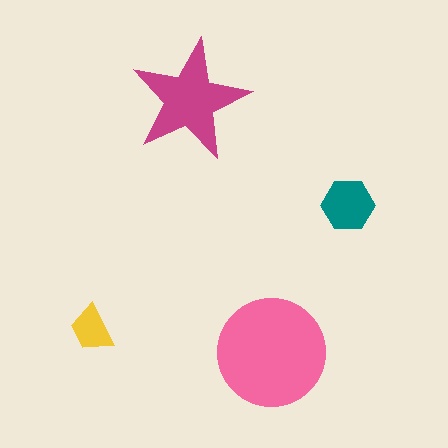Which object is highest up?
The magenta star is topmost.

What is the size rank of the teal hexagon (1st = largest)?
3rd.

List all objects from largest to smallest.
The pink circle, the magenta star, the teal hexagon, the yellow trapezoid.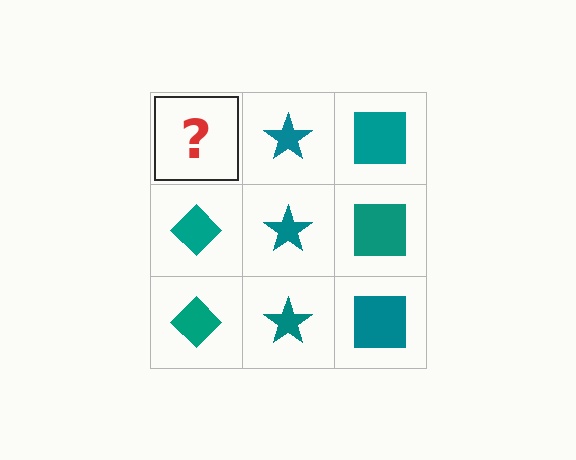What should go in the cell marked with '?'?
The missing cell should contain a teal diamond.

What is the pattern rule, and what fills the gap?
The rule is that each column has a consistent shape. The gap should be filled with a teal diamond.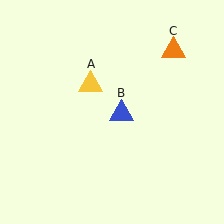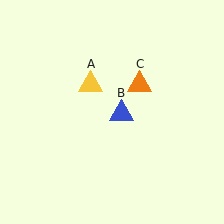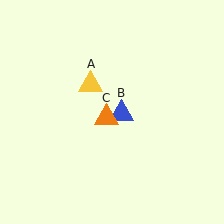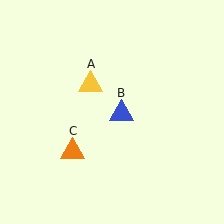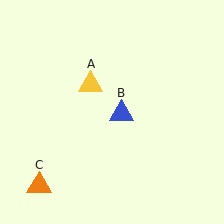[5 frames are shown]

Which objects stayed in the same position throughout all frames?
Yellow triangle (object A) and blue triangle (object B) remained stationary.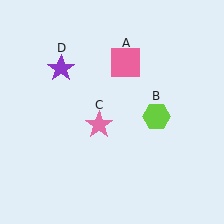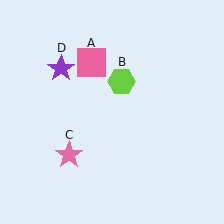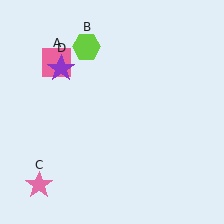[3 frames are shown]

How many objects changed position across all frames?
3 objects changed position: pink square (object A), lime hexagon (object B), pink star (object C).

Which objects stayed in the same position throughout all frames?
Purple star (object D) remained stationary.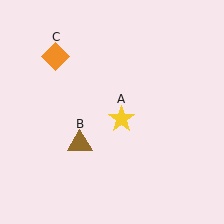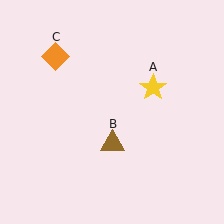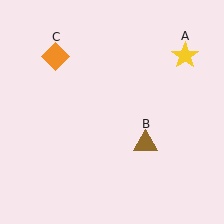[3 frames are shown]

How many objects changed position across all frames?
2 objects changed position: yellow star (object A), brown triangle (object B).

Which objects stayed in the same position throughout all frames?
Orange diamond (object C) remained stationary.